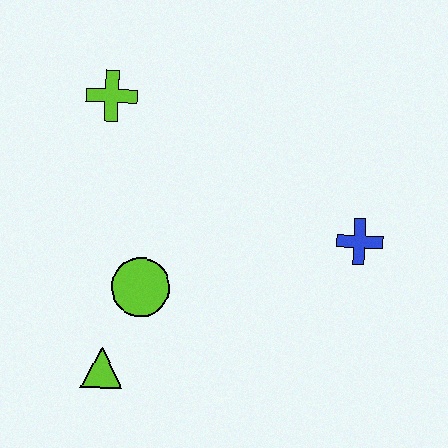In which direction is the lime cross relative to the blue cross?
The lime cross is to the left of the blue cross.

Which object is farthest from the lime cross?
The blue cross is farthest from the lime cross.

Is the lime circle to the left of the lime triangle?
No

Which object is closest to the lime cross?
The lime circle is closest to the lime cross.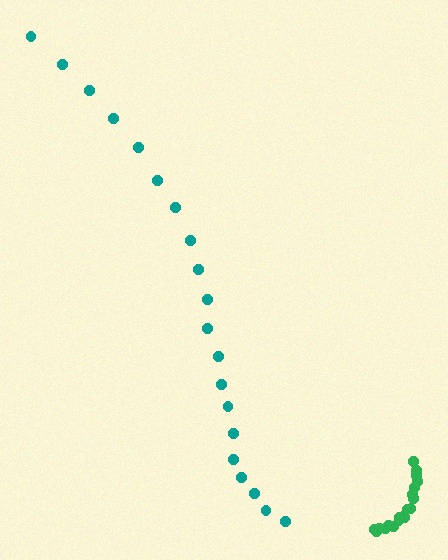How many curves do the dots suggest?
There are 2 distinct paths.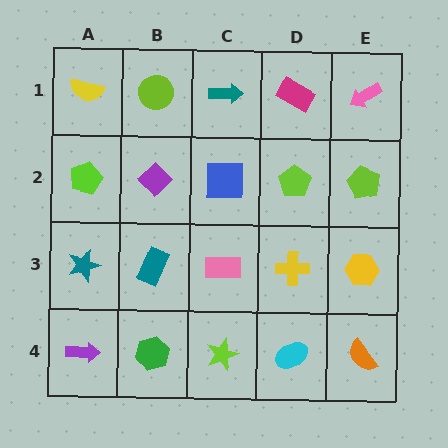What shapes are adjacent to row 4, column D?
A yellow cross (row 3, column D), a lime star (row 4, column C), an orange semicircle (row 4, column E).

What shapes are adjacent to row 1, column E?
A lime pentagon (row 2, column E), a magenta rectangle (row 1, column D).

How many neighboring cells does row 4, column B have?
3.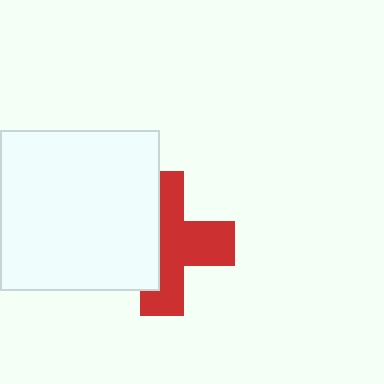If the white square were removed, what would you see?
You would see the complete red cross.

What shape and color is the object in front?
The object in front is a white square.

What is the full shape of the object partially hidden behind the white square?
The partially hidden object is a red cross.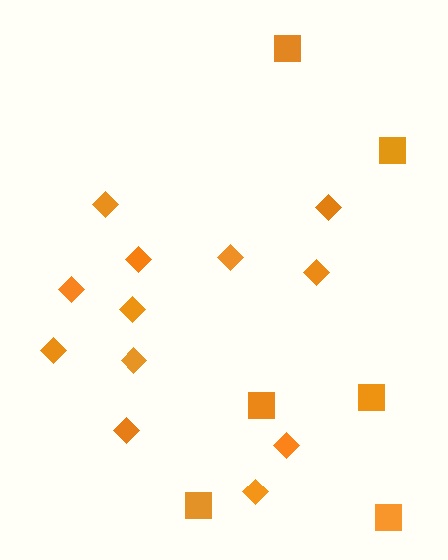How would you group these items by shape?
There are 2 groups: one group of diamonds (12) and one group of squares (6).